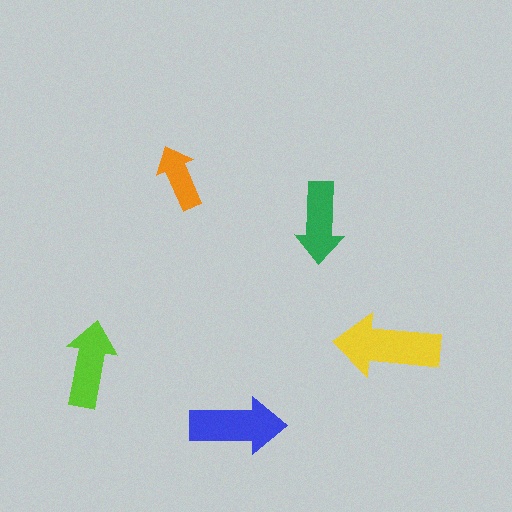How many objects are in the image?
There are 5 objects in the image.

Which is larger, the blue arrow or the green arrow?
The blue one.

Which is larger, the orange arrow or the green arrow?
The green one.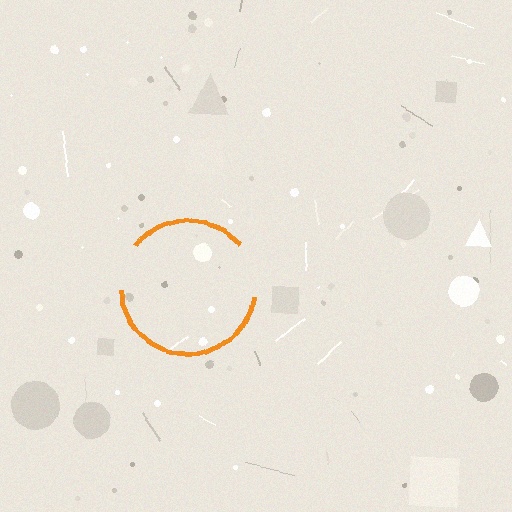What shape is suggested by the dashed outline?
The dashed outline suggests a circle.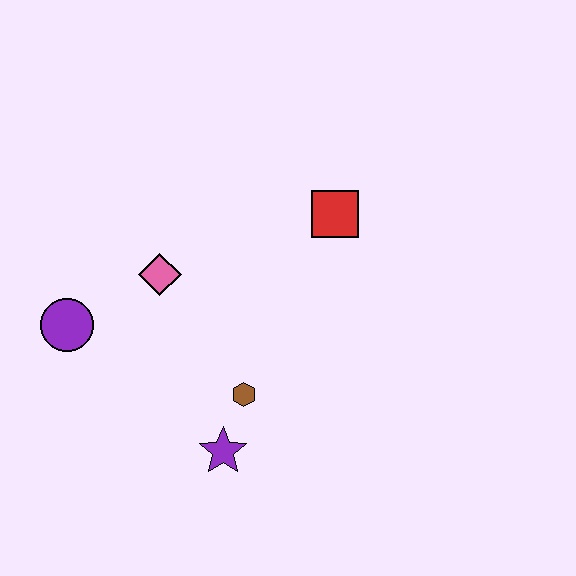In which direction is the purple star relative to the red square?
The purple star is below the red square.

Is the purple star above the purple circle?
No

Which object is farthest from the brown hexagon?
The red square is farthest from the brown hexagon.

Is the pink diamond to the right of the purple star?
No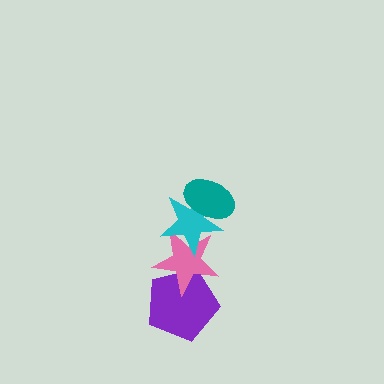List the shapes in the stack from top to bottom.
From top to bottom: the teal ellipse, the cyan star, the pink star, the purple pentagon.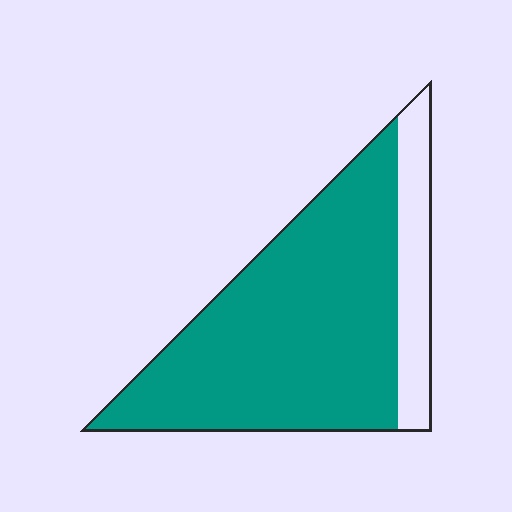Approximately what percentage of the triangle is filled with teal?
Approximately 80%.